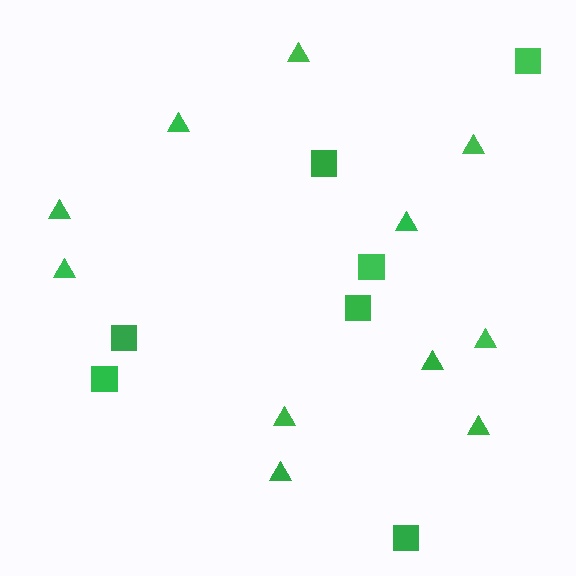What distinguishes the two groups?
There are 2 groups: one group of triangles (11) and one group of squares (7).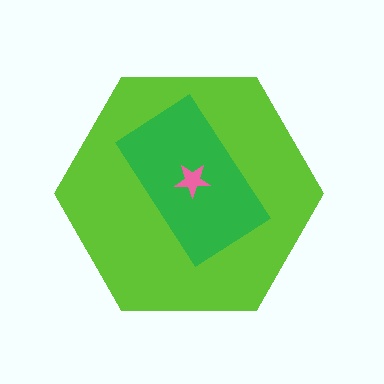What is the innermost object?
The pink star.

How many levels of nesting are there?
3.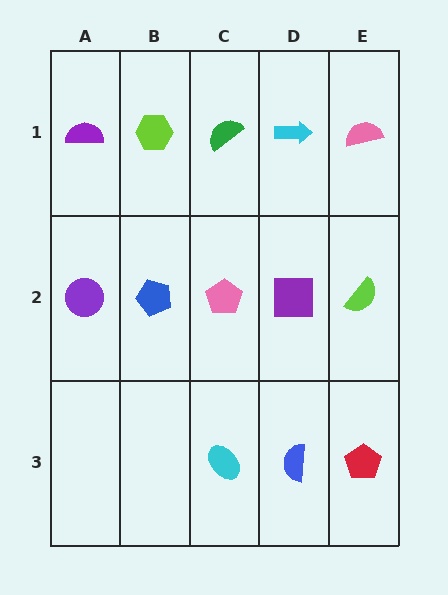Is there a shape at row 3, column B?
No, that cell is empty.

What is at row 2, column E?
A lime semicircle.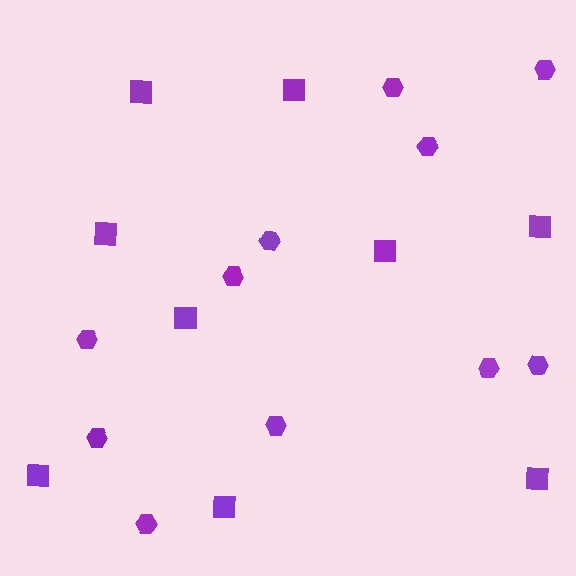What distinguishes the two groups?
There are 2 groups: one group of hexagons (11) and one group of squares (9).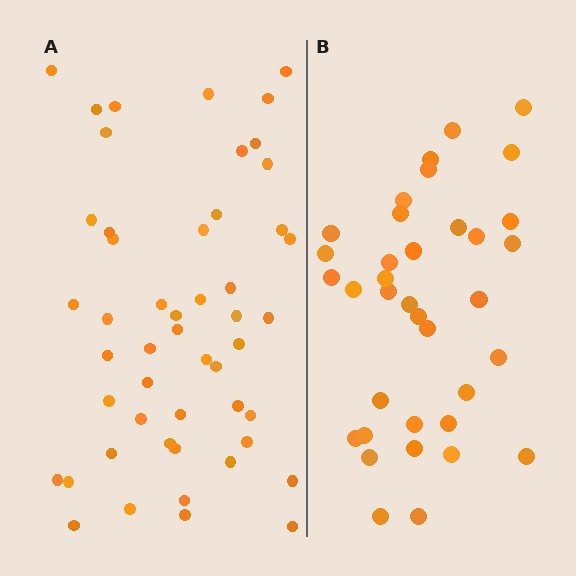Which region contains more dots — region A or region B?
Region A (the left region) has more dots.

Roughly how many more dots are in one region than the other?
Region A has approximately 15 more dots than region B.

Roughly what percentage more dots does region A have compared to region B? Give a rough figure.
About 40% more.